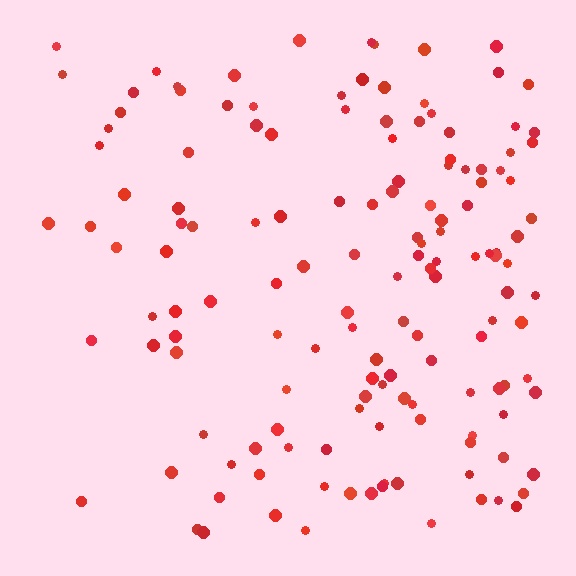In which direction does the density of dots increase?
From left to right, with the right side densest.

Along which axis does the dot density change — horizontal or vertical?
Horizontal.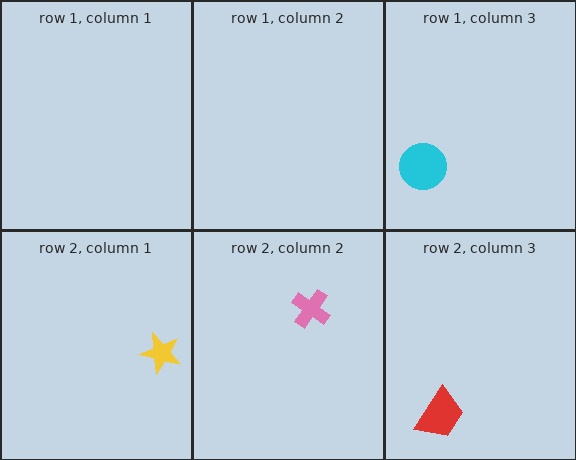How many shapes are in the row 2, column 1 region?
1.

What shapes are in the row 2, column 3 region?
The red trapezoid.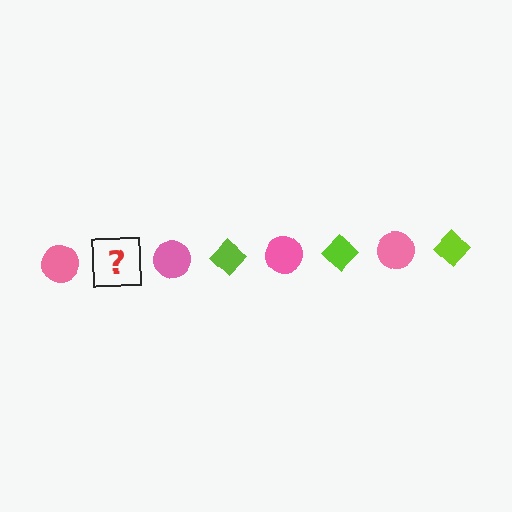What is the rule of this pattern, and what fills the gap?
The rule is that the pattern alternates between pink circle and lime diamond. The gap should be filled with a lime diamond.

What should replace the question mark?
The question mark should be replaced with a lime diamond.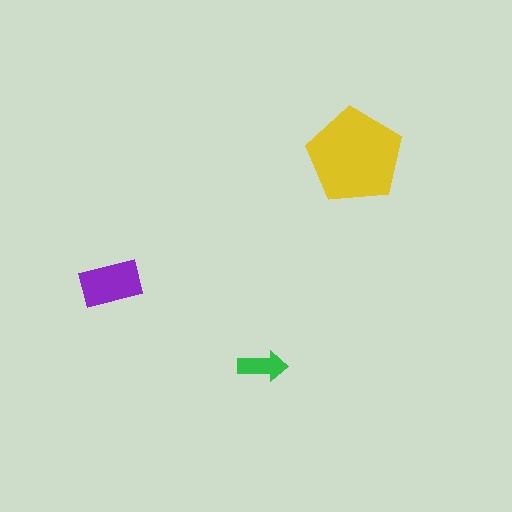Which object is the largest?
The yellow pentagon.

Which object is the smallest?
The green arrow.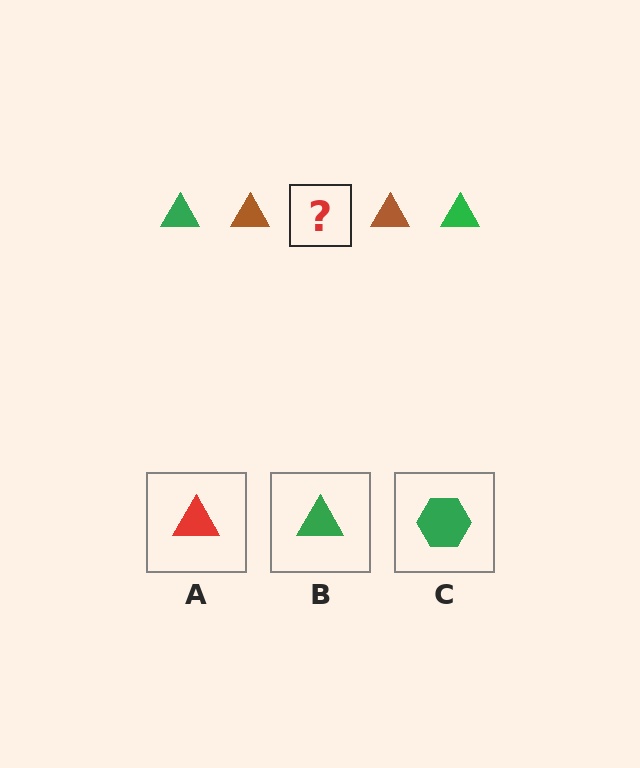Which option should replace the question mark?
Option B.